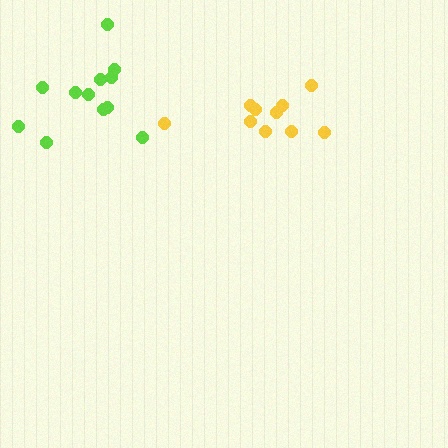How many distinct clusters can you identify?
There are 2 distinct clusters.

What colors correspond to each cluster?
The clusters are colored: lime, yellow.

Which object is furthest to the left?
The lime cluster is leftmost.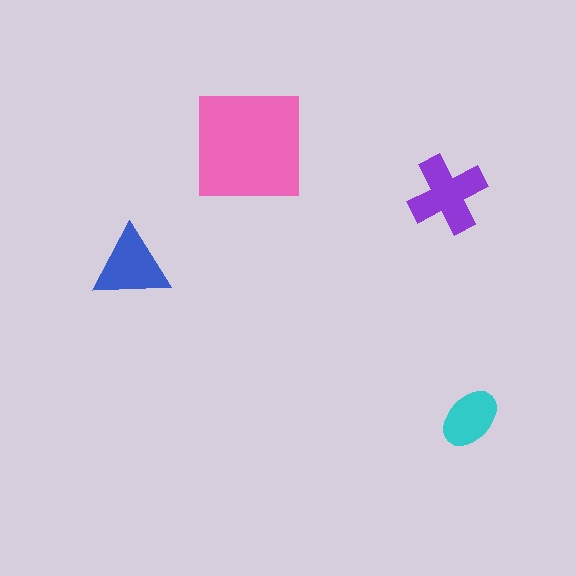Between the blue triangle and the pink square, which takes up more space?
The pink square.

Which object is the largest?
The pink square.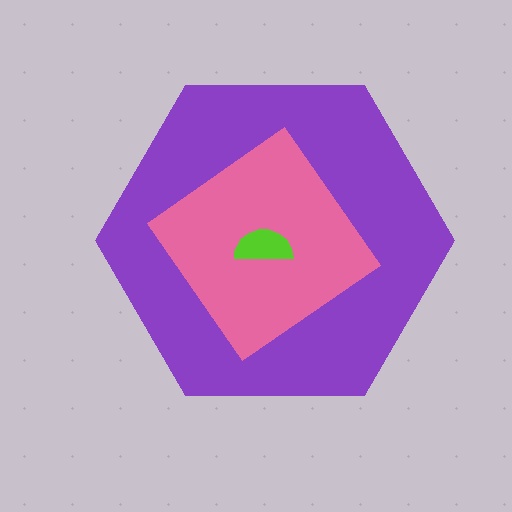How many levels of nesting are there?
3.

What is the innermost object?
The lime semicircle.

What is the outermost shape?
The purple hexagon.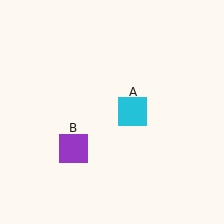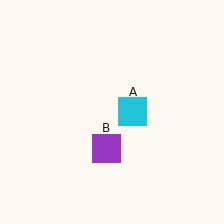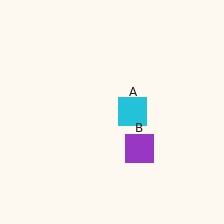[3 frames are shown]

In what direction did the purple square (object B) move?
The purple square (object B) moved right.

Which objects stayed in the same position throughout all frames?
Cyan square (object A) remained stationary.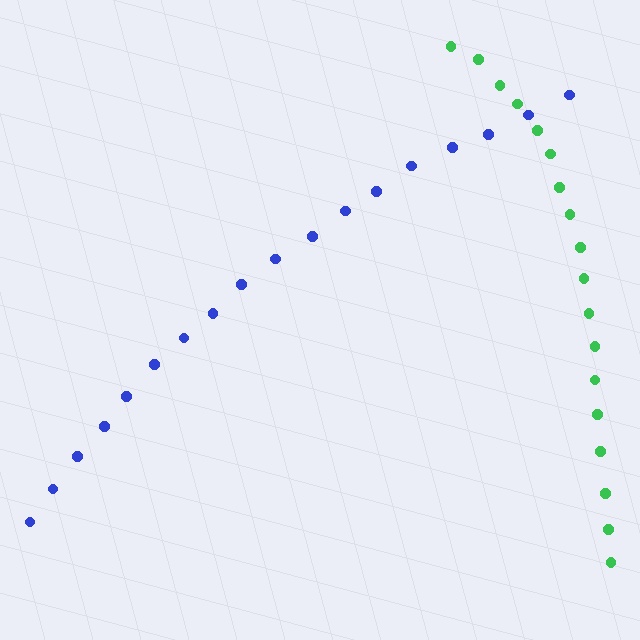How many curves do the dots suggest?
There are 2 distinct paths.